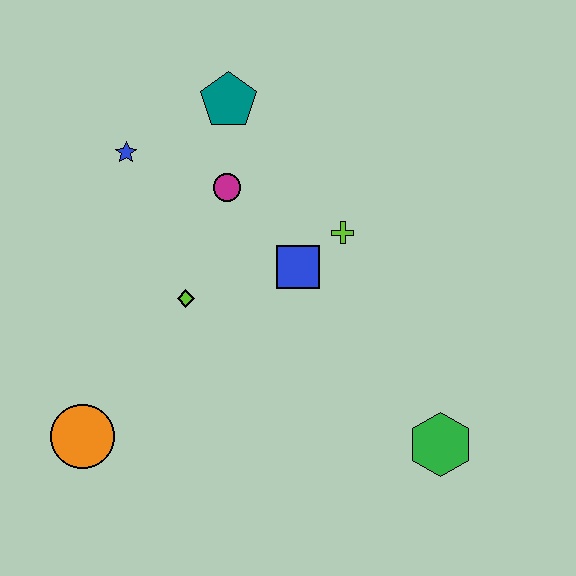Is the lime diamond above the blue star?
No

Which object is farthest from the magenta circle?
The green hexagon is farthest from the magenta circle.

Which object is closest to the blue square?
The lime cross is closest to the blue square.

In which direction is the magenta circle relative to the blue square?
The magenta circle is above the blue square.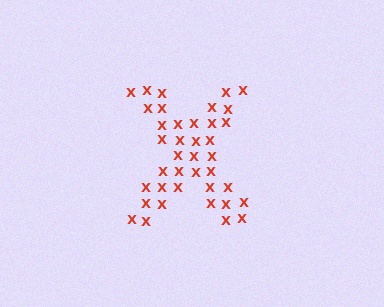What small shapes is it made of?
It is made of small letter X's.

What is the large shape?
The large shape is the letter X.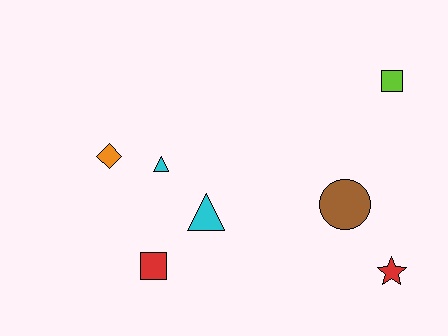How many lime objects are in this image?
There is 1 lime object.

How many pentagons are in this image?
There are no pentagons.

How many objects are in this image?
There are 7 objects.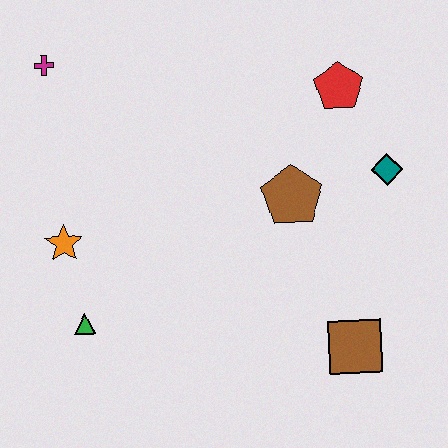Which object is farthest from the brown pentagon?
The magenta cross is farthest from the brown pentagon.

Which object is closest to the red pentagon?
The teal diamond is closest to the red pentagon.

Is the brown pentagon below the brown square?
No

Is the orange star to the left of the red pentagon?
Yes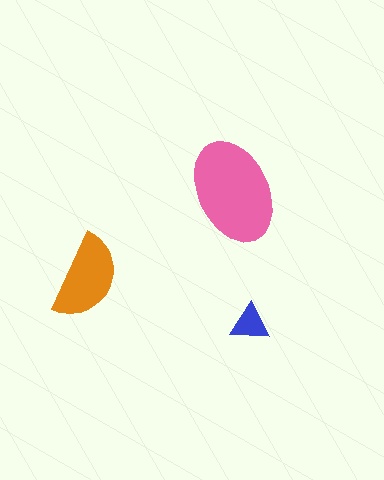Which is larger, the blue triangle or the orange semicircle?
The orange semicircle.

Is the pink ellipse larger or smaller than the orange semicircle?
Larger.